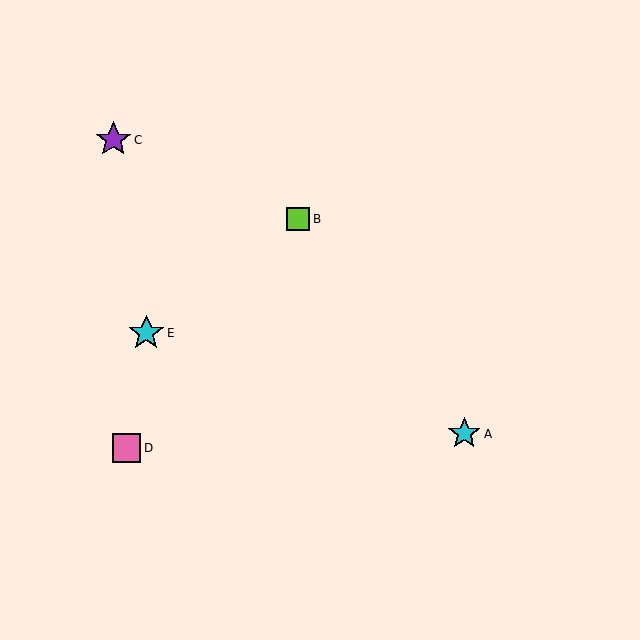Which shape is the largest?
The purple star (labeled C) is the largest.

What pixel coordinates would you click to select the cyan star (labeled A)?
Click at (464, 434) to select the cyan star A.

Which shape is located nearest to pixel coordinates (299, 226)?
The lime square (labeled B) at (298, 219) is nearest to that location.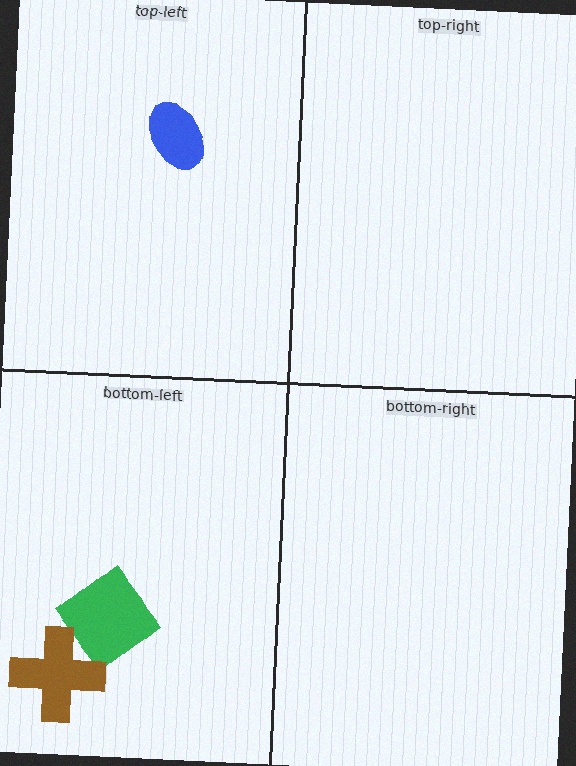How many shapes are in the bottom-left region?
2.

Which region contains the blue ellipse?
The top-left region.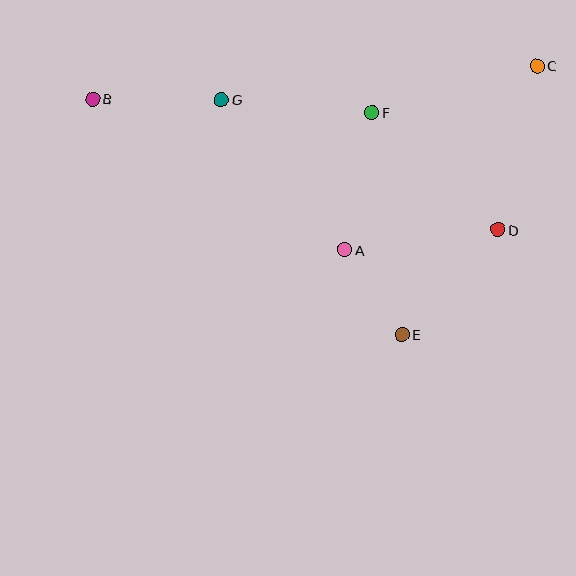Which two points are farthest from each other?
Points B and C are farthest from each other.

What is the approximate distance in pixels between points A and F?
The distance between A and F is approximately 140 pixels.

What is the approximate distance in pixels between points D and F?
The distance between D and F is approximately 172 pixels.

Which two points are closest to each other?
Points A and E are closest to each other.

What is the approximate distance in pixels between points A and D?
The distance between A and D is approximately 155 pixels.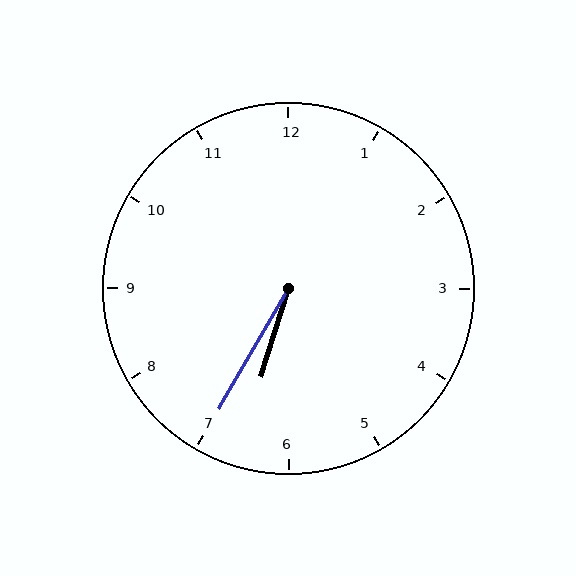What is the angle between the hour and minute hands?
Approximately 12 degrees.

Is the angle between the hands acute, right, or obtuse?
It is acute.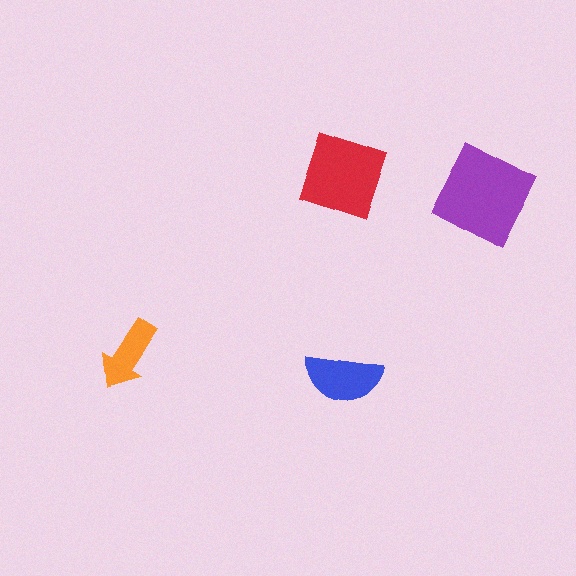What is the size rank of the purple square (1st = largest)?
1st.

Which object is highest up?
The red diamond is topmost.